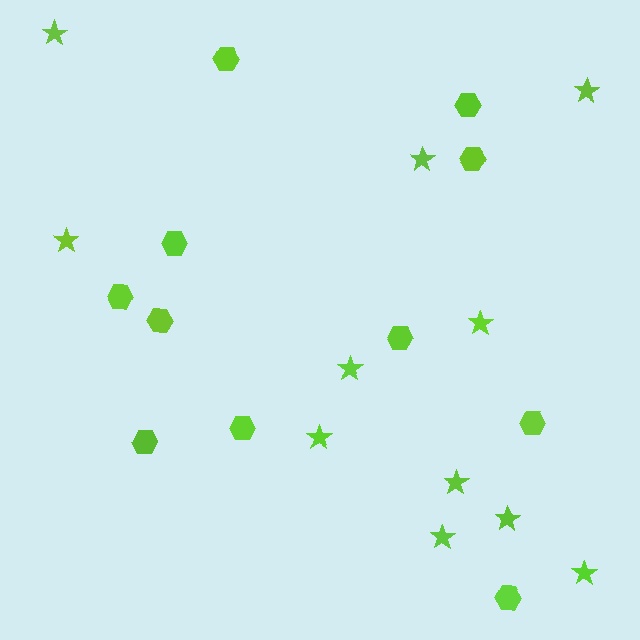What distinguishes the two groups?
There are 2 groups: one group of stars (11) and one group of hexagons (11).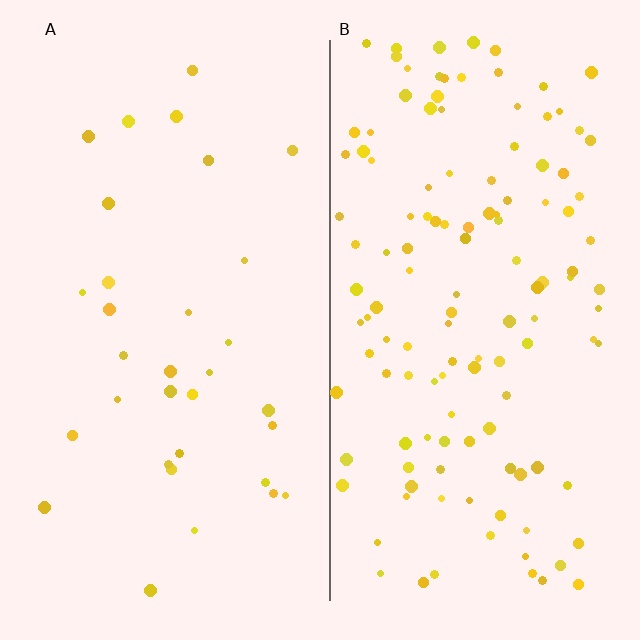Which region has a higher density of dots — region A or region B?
B (the right).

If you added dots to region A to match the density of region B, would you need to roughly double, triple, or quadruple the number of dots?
Approximately quadruple.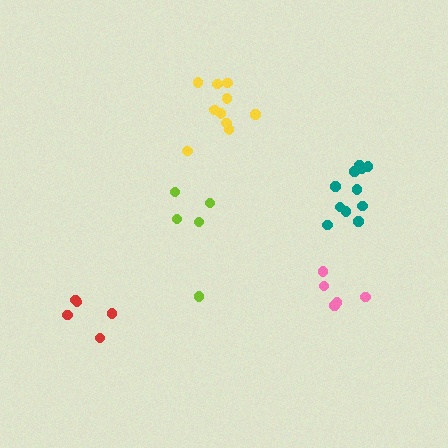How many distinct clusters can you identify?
There are 5 distinct clusters.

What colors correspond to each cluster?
The clusters are colored: pink, red, teal, lime, yellow.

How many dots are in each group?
Group 1: 5 dots, Group 2: 5 dots, Group 3: 11 dots, Group 4: 5 dots, Group 5: 10 dots (36 total).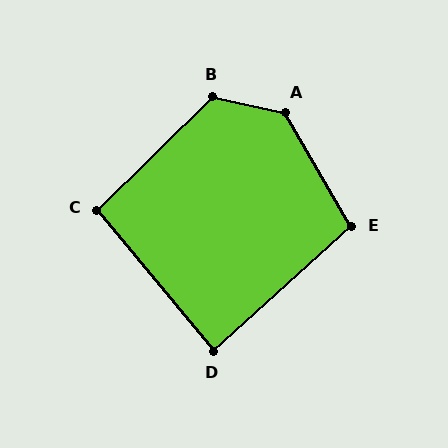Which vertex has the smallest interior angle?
D, at approximately 87 degrees.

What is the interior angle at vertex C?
Approximately 95 degrees (approximately right).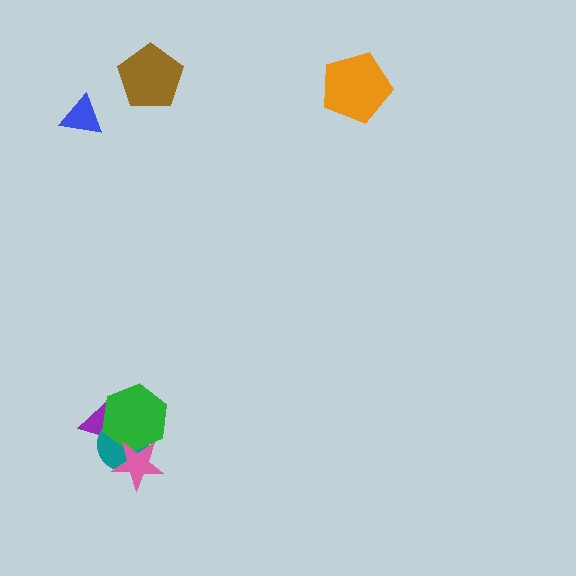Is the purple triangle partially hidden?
Yes, it is partially covered by another shape.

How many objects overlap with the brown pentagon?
0 objects overlap with the brown pentagon.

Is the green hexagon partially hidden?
Yes, it is partially covered by another shape.